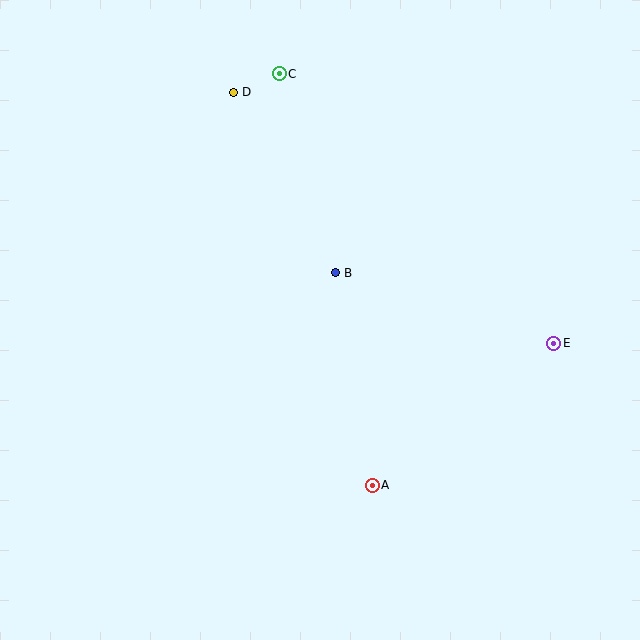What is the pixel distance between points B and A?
The distance between B and A is 216 pixels.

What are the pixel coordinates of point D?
Point D is at (233, 92).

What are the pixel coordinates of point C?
Point C is at (279, 74).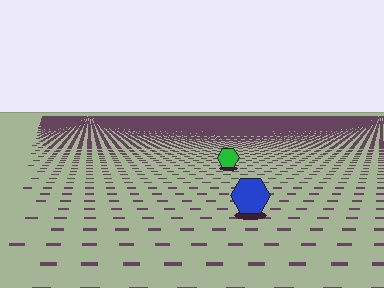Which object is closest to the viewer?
The blue hexagon is closest. The texture marks near it are larger and more spread out.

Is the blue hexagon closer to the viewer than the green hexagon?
Yes. The blue hexagon is closer — you can tell from the texture gradient: the ground texture is coarser near it.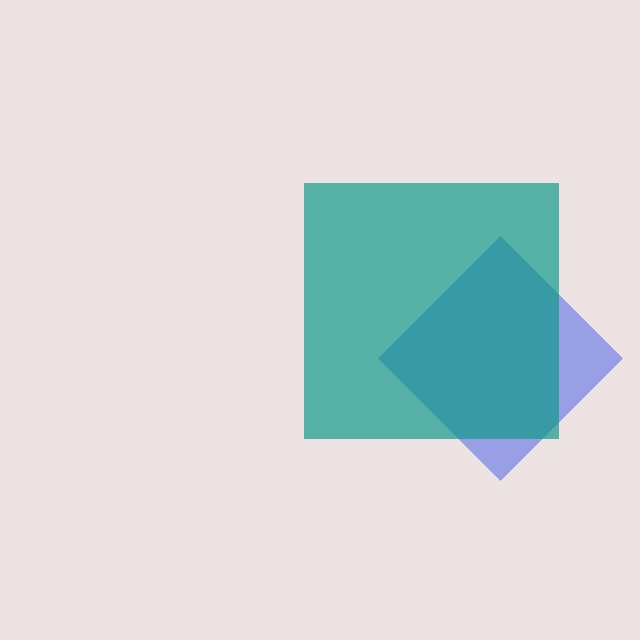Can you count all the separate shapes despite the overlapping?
Yes, there are 2 separate shapes.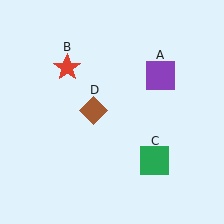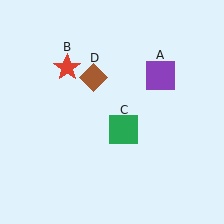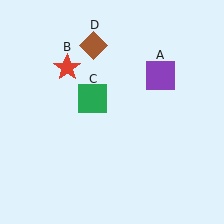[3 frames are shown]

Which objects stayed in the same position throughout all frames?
Purple square (object A) and red star (object B) remained stationary.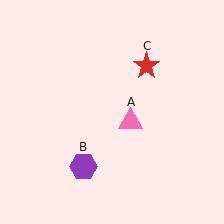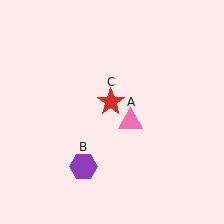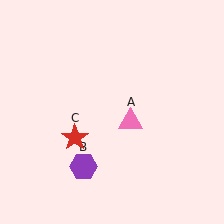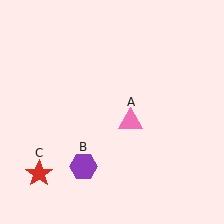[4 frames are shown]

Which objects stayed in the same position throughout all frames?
Pink triangle (object A) and purple hexagon (object B) remained stationary.